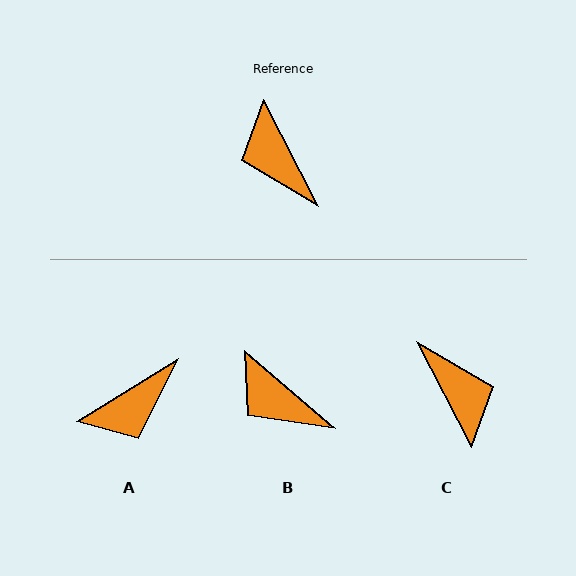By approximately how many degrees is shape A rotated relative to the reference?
Approximately 94 degrees counter-clockwise.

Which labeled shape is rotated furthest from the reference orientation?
C, about 180 degrees away.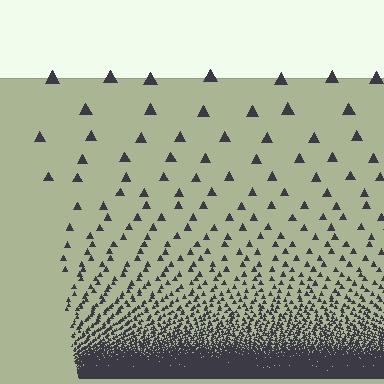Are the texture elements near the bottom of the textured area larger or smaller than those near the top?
Smaller. The gradient is inverted — elements near the bottom are smaller and denser.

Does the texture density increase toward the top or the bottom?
Density increases toward the bottom.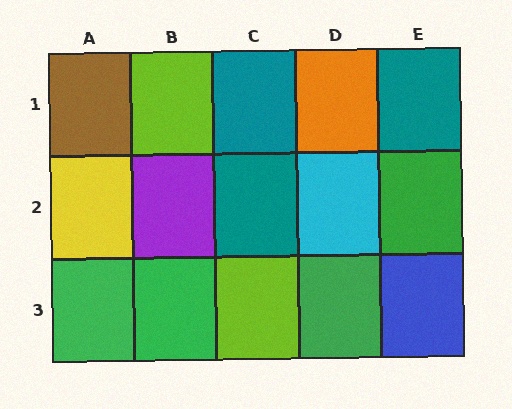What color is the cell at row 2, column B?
Purple.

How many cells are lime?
2 cells are lime.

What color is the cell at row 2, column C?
Teal.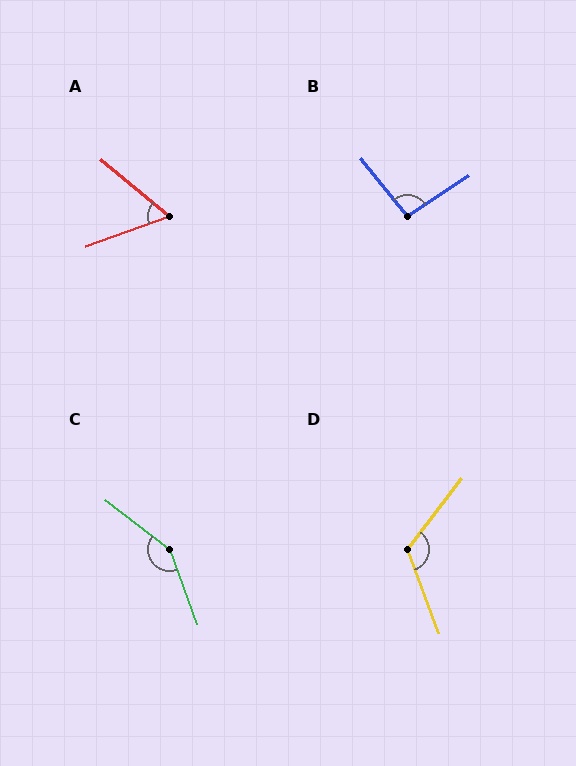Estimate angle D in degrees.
Approximately 122 degrees.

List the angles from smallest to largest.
A (59°), B (95°), D (122°), C (147°).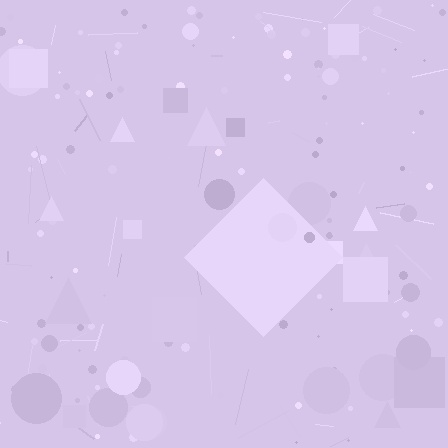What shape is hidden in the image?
A diamond is hidden in the image.